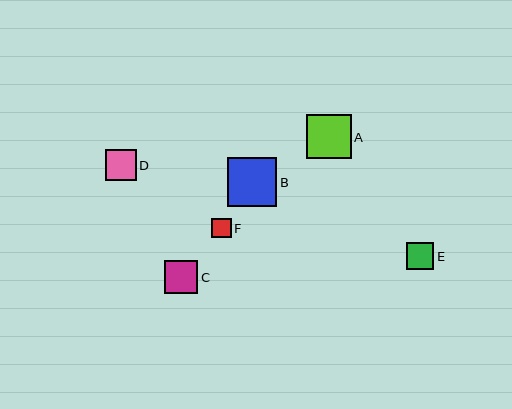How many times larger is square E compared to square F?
Square E is approximately 1.4 times the size of square F.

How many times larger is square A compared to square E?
Square A is approximately 1.6 times the size of square E.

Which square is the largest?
Square B is the largest with a size of approximately 49 pixels.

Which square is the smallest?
Square F is the smallest with a size of approximately 19 pixels.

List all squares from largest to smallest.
From largest to smallest: B, A, C, D, E, F.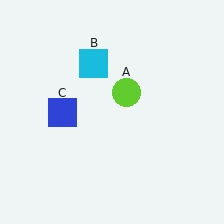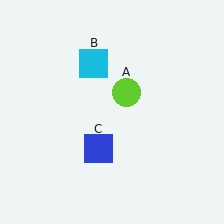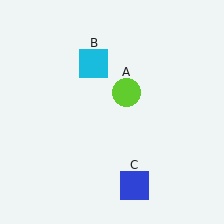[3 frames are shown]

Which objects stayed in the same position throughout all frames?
Lime circle (object A) and cyan square (object B) remained stationary.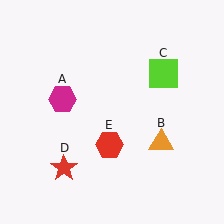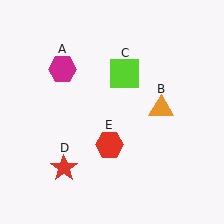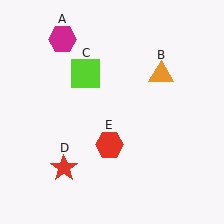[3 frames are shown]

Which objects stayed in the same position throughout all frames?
Red star (object D) and red hexagon (object E) remained stationary.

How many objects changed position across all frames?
3 objects changed position: magenta hexagon (object A), orange triangle (object B), lime square (object C).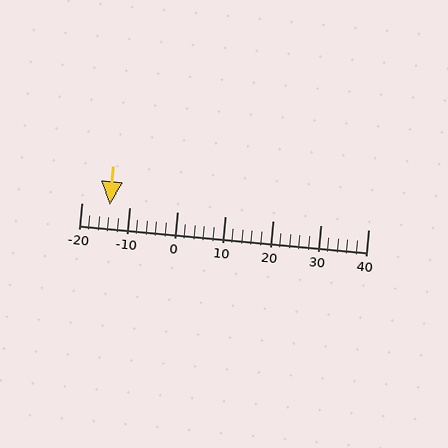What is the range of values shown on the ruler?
The ruler shows values from -20 to 40.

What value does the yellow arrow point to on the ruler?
The yellow arrow points to approximately -14.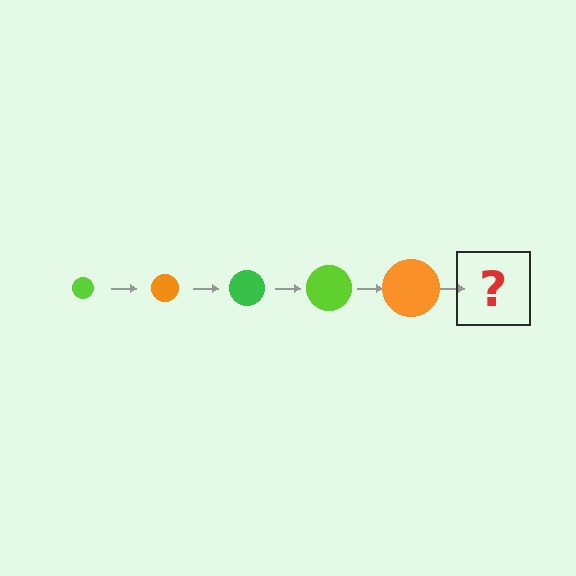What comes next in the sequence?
The next element should be a green circle, larger than the previous one.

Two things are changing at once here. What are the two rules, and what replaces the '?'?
The two rules are that the circle grows larger each step and the color cycles through lime, orange, and green. The '?' should be a green circle, larger than the previous one.